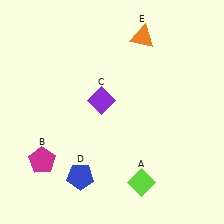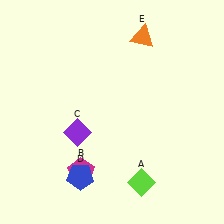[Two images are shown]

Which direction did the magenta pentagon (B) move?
The magenta pentagon (B) moved right.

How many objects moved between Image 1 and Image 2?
2 objects moved between the two images.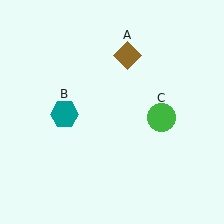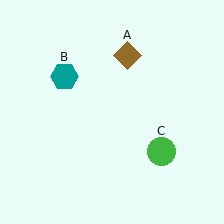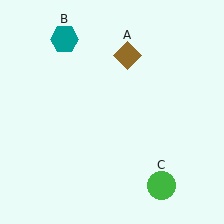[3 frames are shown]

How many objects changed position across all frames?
2 objects changed position: teal hexagon (object B), green circle (object C).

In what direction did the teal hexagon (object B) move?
The teal hexagon (object B) moved up.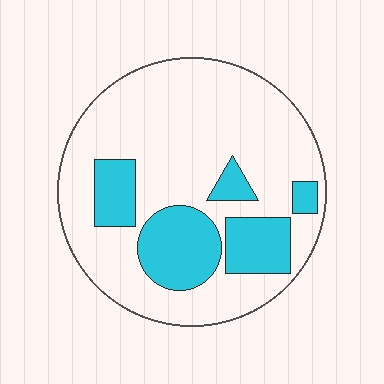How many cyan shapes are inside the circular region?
5.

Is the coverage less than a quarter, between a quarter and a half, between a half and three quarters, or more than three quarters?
Between a quarter and a half.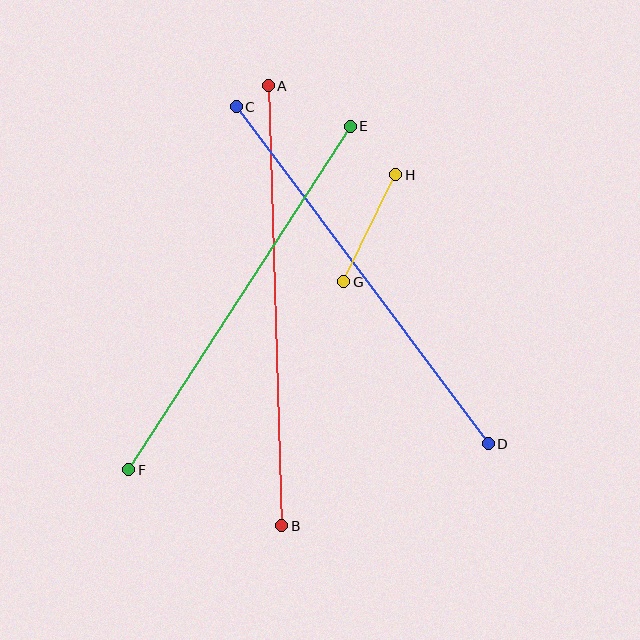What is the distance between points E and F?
The distance is approximately 409 pixels.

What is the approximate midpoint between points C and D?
The midpoint is at approximately (362, 275) pixels.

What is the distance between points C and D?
The distance is approximately 421 pixels.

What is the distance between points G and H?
The distance is approximately 119 pixels.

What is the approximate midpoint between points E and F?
The midpoint is at approximately (239, 298) pixels.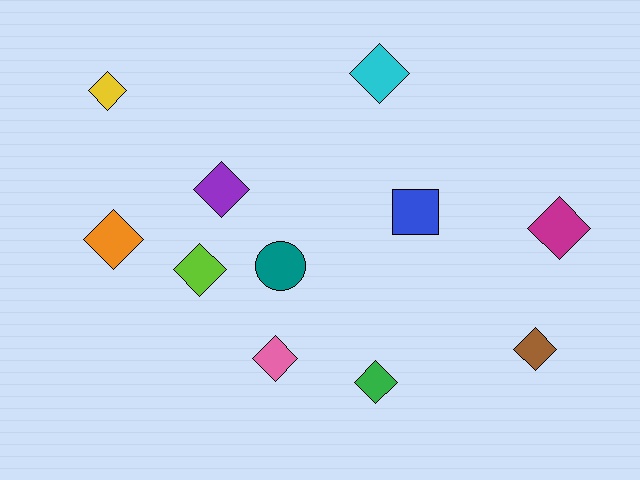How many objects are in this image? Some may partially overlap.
There are 11 objects.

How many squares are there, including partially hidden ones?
There is 1 square.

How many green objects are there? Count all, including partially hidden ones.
There is 1 green object.